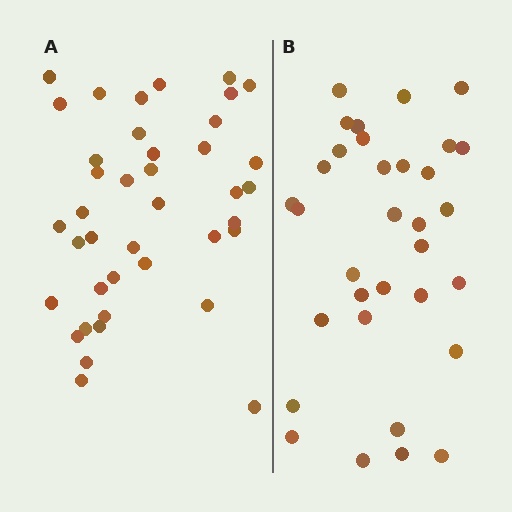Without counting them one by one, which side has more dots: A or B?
Region A (the left region) has more dots.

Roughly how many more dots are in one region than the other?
Region A has roughly 8 or so more dots than region B.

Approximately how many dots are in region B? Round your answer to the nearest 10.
About 30 dots. (The exact count is 33, which rounds to 30.)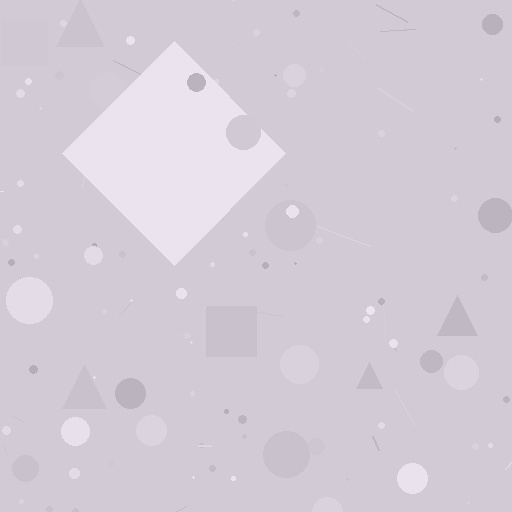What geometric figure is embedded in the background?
A diamond is embedded in the background.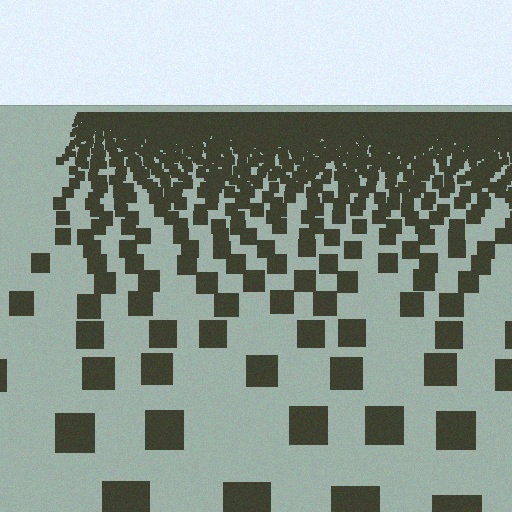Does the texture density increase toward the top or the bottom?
Density increases toward the top.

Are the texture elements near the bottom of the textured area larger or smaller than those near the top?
Larger. Near the bottom, elements are closer to the viewer and appear at a bigger on-screen size.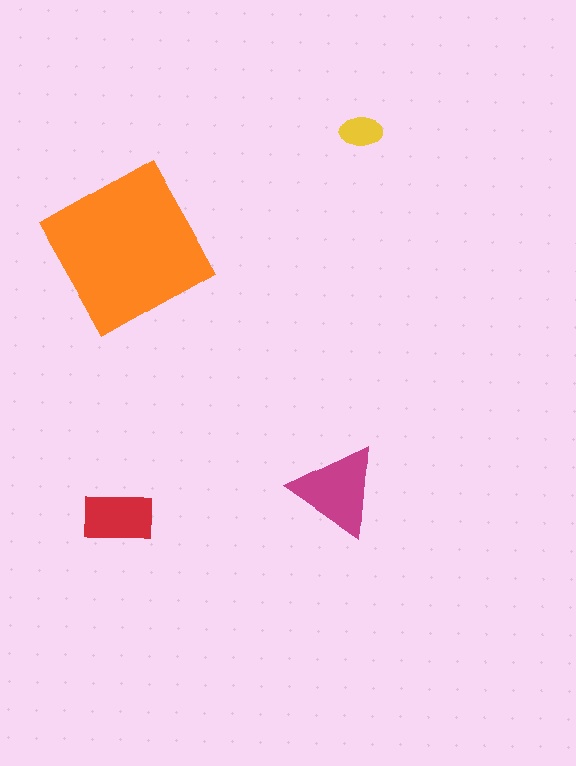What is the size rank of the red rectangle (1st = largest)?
3rd.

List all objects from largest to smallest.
The orange square, the magenta triangle, the red rectangle, the yellow ellipse.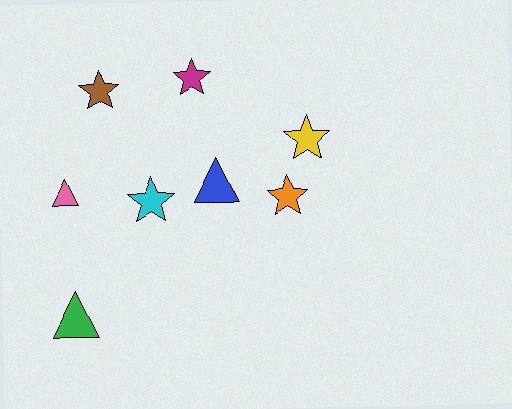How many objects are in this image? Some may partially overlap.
There are 8 objects.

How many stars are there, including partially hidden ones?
There are 5 stars.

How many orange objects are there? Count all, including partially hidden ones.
There is 1 orange object.